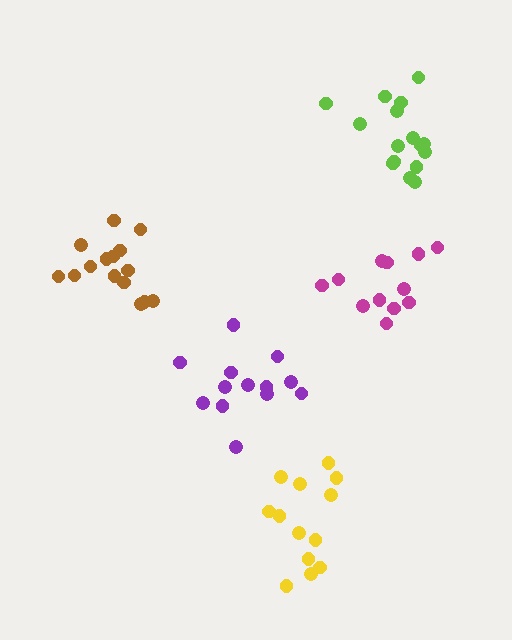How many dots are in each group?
Group 1: 13 dots, Group 2: 16 dots, Group 3: 13 dots, Group 4: 15 dots, Group 5: 12 dots (69 total).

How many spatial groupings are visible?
There are 5 spatial groupings.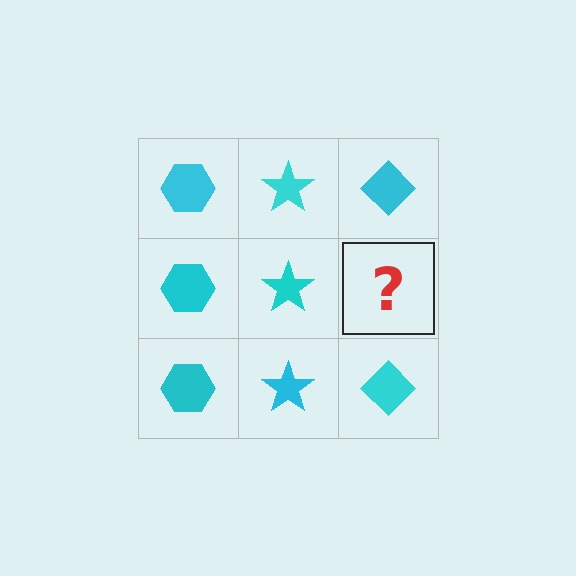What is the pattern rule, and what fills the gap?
The rule is that each column has a consistent shape. The gap should be filled with a cyan diamond.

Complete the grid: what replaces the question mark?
The question mark should be replaced with a cyan diamond.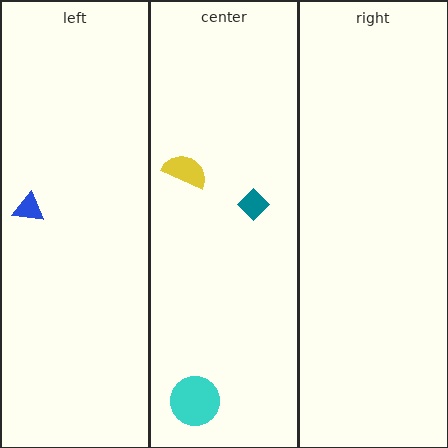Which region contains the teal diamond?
The center region.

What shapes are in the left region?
The blue triangle.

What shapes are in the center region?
The teal diamond, the cyan circle, the yellow semicircle.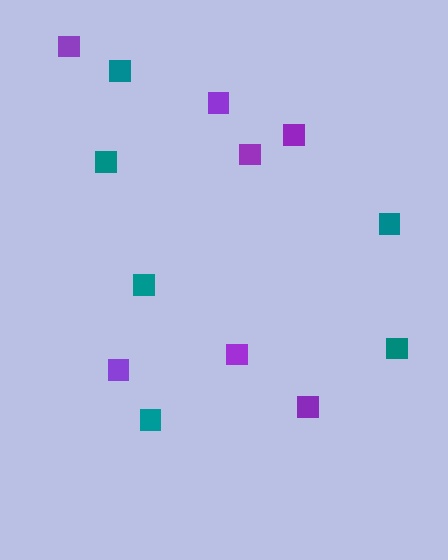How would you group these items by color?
There are 2 groups: one group of teal squares (6) and one group of purple squares (7).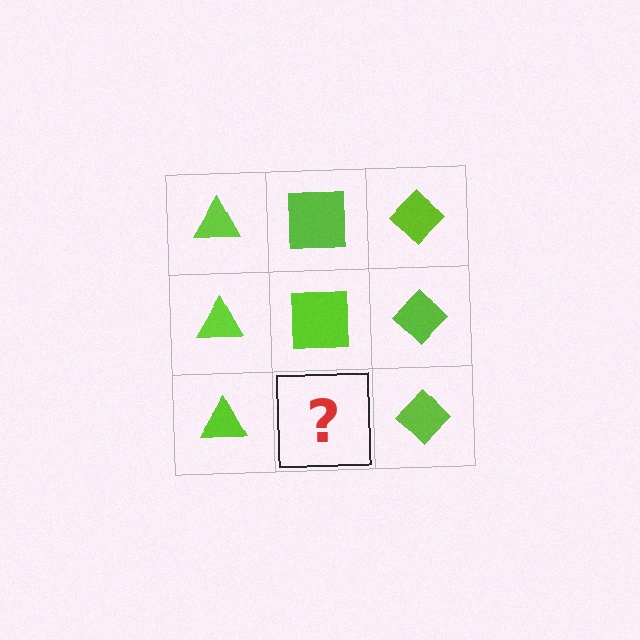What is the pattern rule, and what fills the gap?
The rule is that each column has a consistent shape. The gap should be filled with a lime square.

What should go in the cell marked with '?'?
The missing cell should contain a lime square.